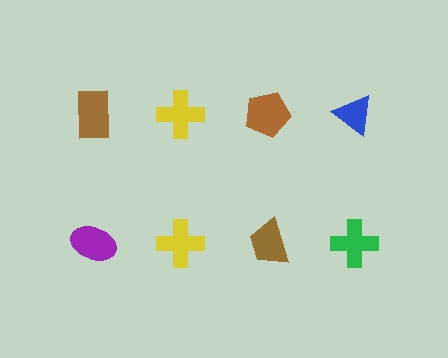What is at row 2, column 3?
A brown trapezoid.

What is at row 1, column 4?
A blue triangle.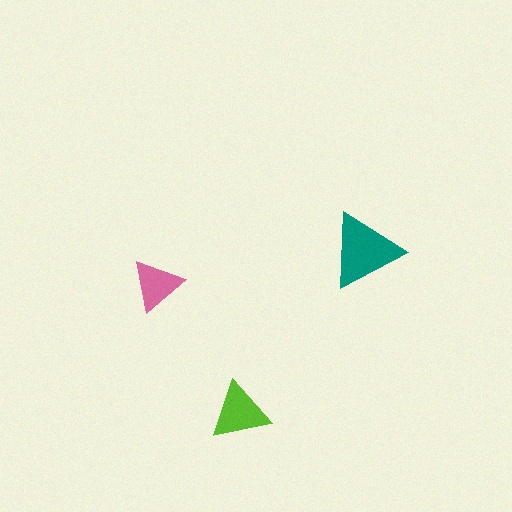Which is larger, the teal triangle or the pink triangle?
The teal one.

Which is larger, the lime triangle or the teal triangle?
The teal one.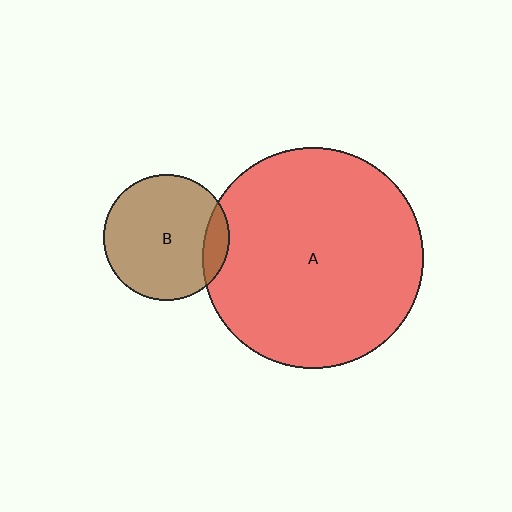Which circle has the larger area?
Circle A (red).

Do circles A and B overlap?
Yes.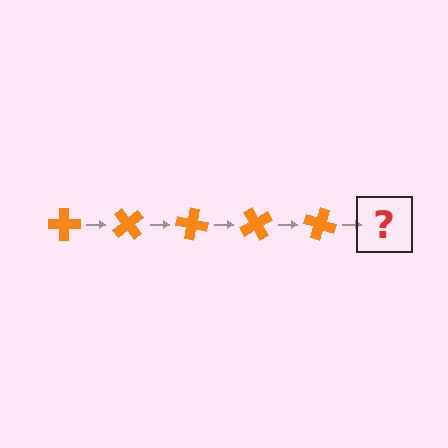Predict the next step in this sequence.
The next step is an orange cross rotated 250 degrees.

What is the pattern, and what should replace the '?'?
The pattern is that the cross rotates 50 degrees each step. The '?' should be an orange cross rotated 250 degrees.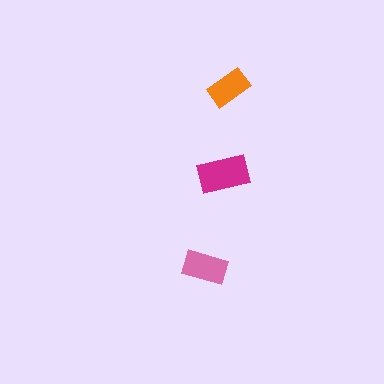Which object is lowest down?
The pink rectangle is bottommost.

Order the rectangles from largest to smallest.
the magenta one, the pink one, the orange one.